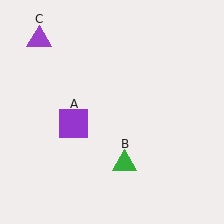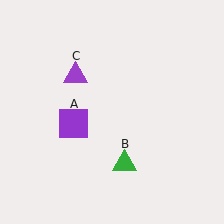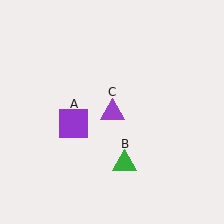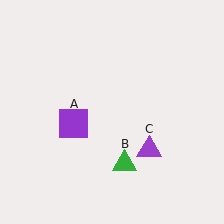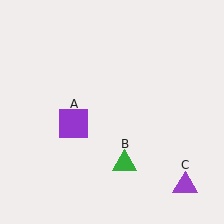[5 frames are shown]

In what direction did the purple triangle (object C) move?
The purple triangle (object C) moved down and to the right.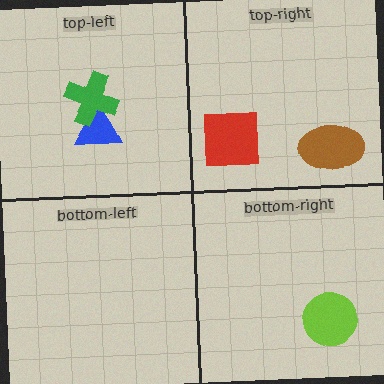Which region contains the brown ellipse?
The top-right region.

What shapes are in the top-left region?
The blue triangle, the green cross.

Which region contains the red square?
The top-right region.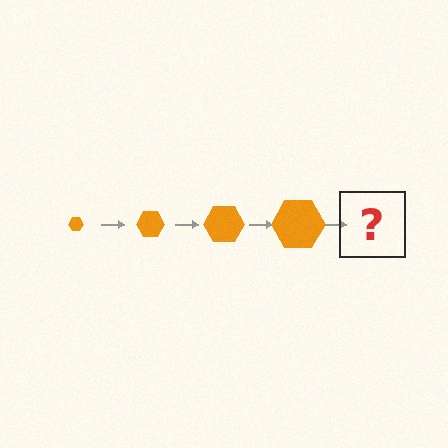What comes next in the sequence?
The next element should be an orange hexagon, larger than the previous one.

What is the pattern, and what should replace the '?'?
The pattern is that the hexagon gets progressively larger each step. The '?' should be an orange hexagon, larger than the previous one.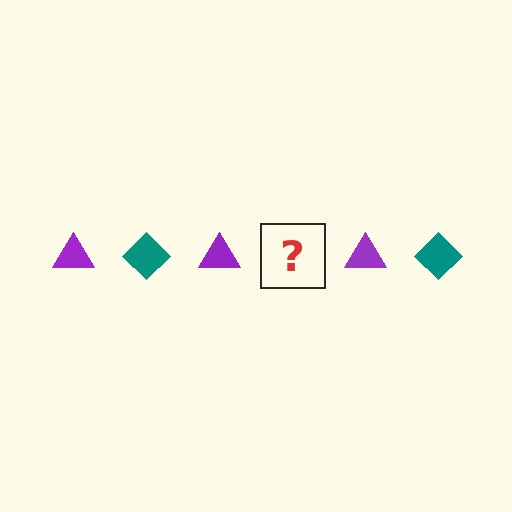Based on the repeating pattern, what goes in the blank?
The blank should be a teal diamond.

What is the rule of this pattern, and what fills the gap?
The rule is that the pattern alternates between purple triangle and teal diamond. The gap should be filled with a teal diamond.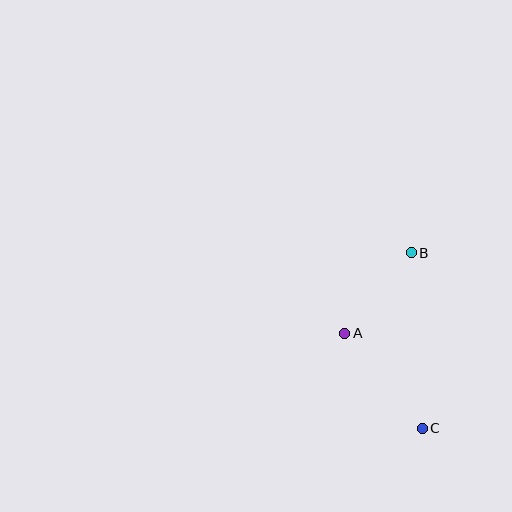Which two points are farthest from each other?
Points B and C are farthest from each other.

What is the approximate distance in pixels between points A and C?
The distance between A and C is approximately 123 pixels.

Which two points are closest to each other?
Points A and B are closest to each other.